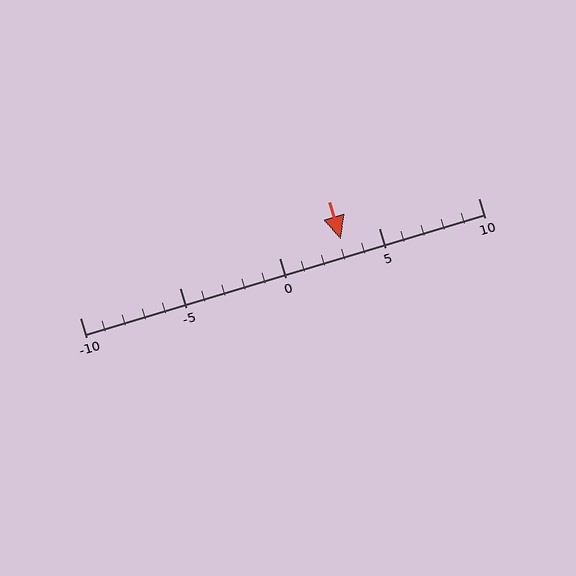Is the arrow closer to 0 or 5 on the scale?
The arrow is closer to 5.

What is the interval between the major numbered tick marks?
The major tick marks are spaced 5 units apart.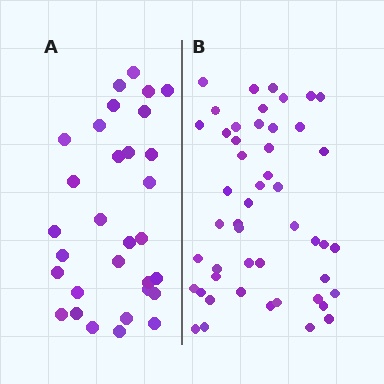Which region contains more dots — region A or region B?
Region B (the right region) has more dots.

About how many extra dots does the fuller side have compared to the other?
Region B has approximately 20 more dots than region A.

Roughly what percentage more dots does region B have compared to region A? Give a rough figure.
About 60% more.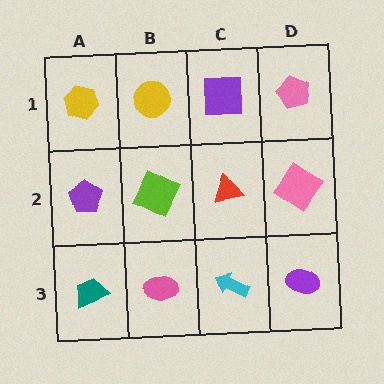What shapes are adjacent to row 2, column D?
A pink pentagon (row 1, column D), a purple ellipse (row 3, column D), a red triangle (row 2, column C).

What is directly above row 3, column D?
A pink diamond.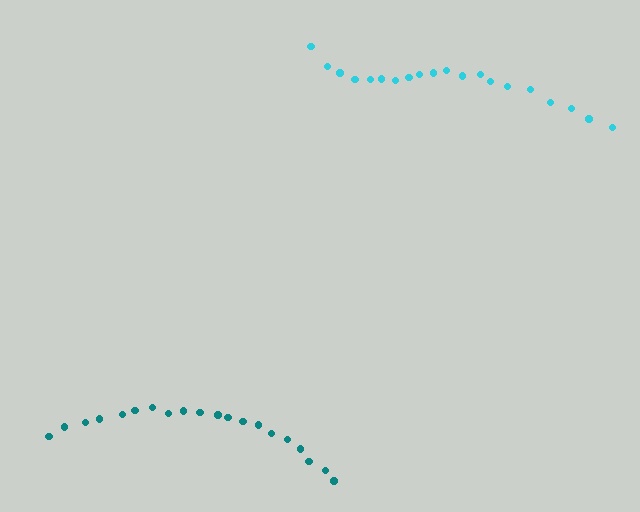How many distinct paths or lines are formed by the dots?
There are 2 distinct paths.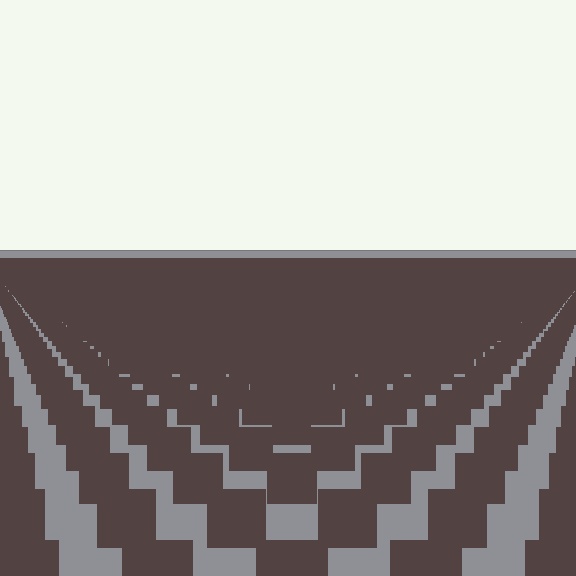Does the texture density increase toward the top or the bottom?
Density increases toward the top.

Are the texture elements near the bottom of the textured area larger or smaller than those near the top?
Larger. Near the bottom, elements are closer to the viewer and appear at a bigger on-screen size.